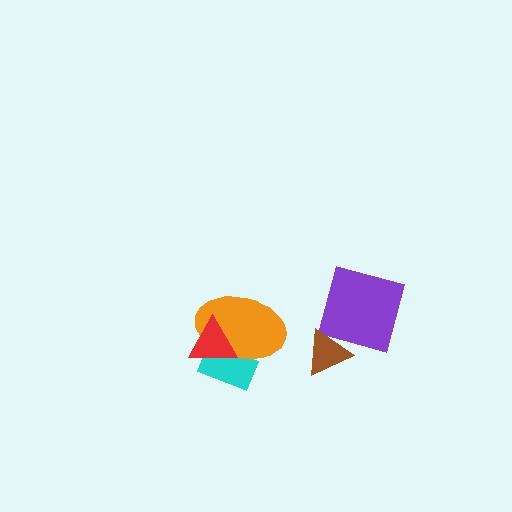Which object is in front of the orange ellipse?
The red triangle is in front of the orange ellipse.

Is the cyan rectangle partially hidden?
Yes, it is partially covered by another shape.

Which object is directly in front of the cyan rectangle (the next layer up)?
The orange ellipse is directly in front of the cyan rectangle.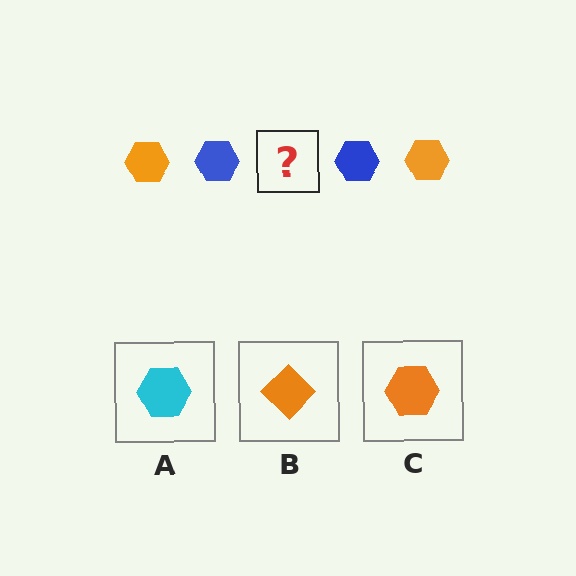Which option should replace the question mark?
Option C.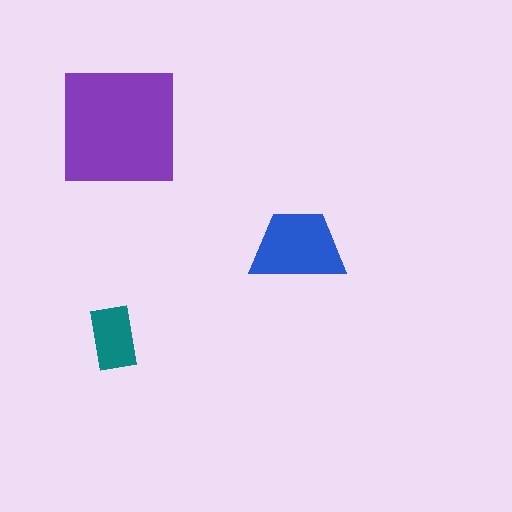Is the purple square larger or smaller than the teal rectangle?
Larger.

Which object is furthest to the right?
The blue trapezoid is rightmost.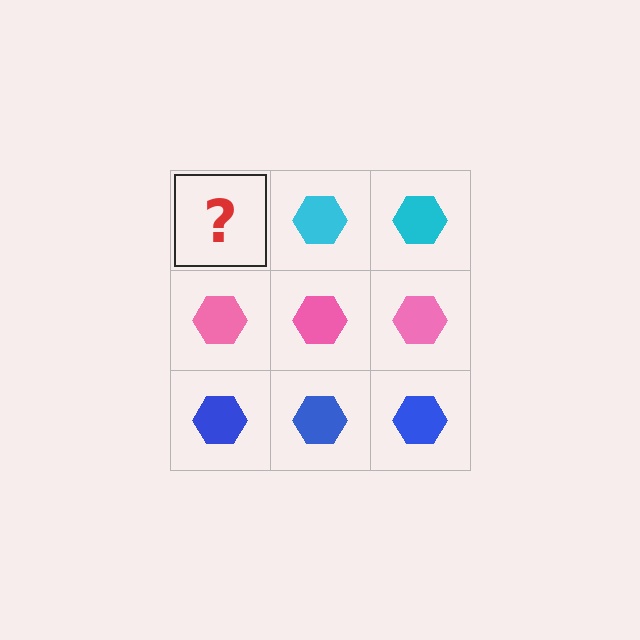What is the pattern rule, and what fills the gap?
The rule is that each row has a consistent color. The gap should be filled with a cyan hexagon.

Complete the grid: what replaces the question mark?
The question mark should be replaced with a cyan hexagon.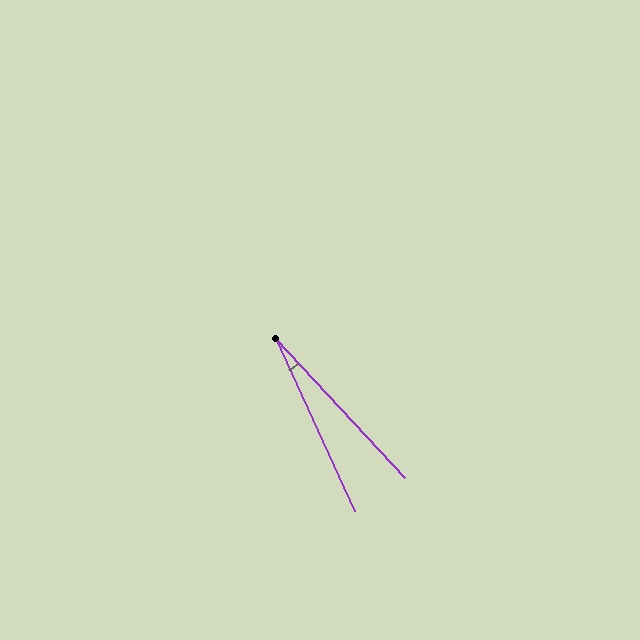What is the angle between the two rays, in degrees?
Approximately 18 degrees.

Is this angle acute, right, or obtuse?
It is acute.